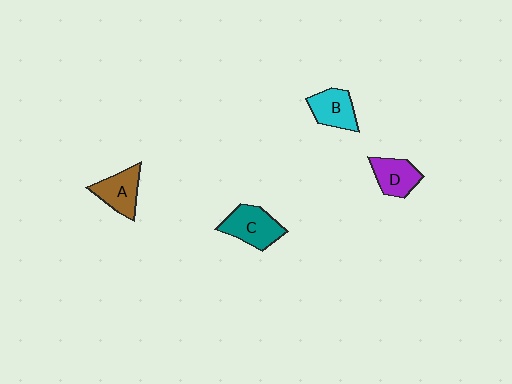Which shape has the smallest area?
Shape D (purple).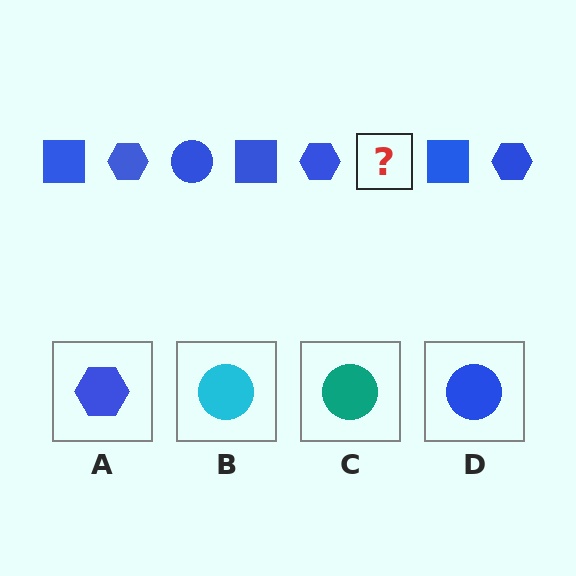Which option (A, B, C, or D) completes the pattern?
D.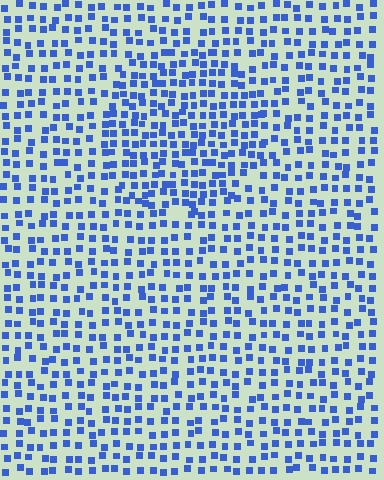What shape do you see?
I see a circle.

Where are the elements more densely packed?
The elements are more densely packed inside the circle boundary.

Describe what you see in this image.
The image contains small blue elements arranged at two different densities. A circle-shaped region is visible where the elements are more densely packed than the surrounding area.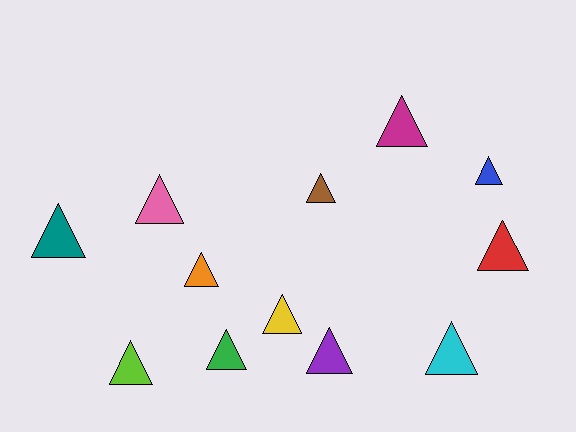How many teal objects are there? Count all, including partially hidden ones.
There is 1 teal object.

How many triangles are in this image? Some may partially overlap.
There are 12 triangles.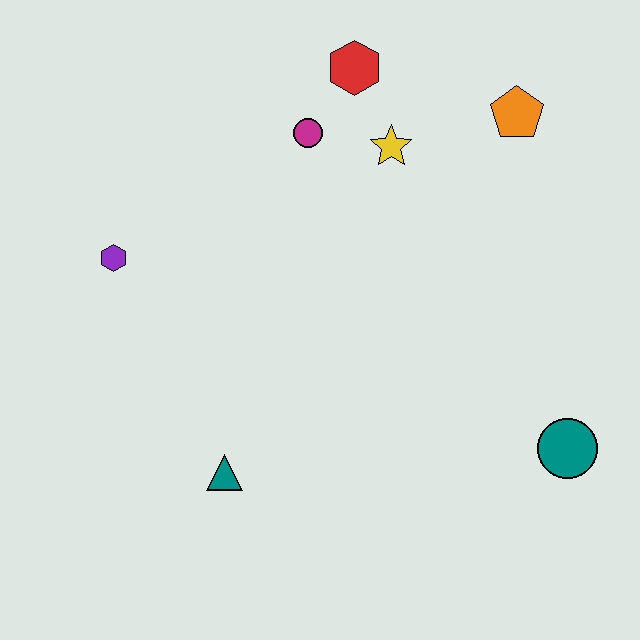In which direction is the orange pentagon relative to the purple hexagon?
The orange pentagon is to the right of the purple hexagon.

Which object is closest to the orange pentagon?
The yellow star is closest to the orange pentagon.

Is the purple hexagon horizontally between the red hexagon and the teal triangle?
No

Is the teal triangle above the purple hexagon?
No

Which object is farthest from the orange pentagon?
The teal triangle is farthest from the orange pentagon.